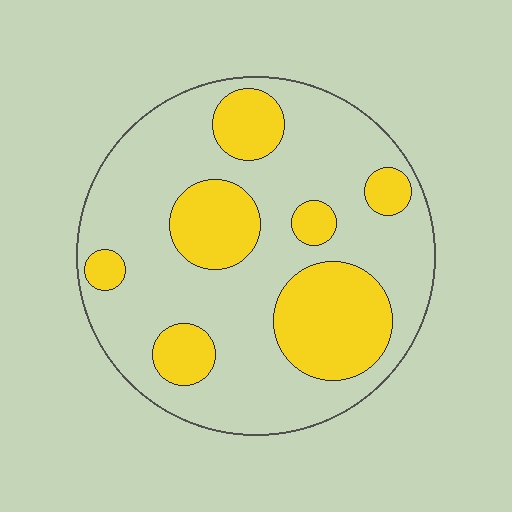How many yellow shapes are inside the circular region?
7.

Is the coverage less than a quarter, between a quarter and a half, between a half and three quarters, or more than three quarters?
Between a quarter and a half.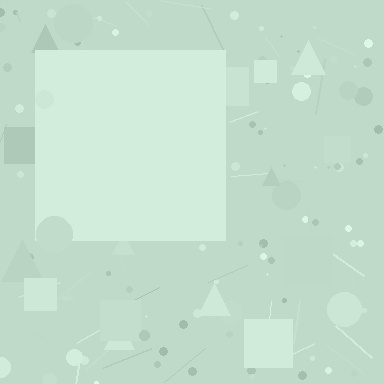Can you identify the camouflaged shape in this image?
The camouflaged shape is a square.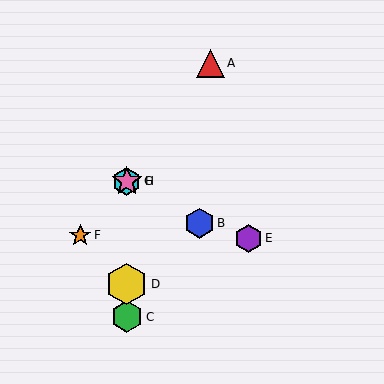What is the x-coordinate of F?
Object F is at x≈80.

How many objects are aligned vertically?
4 objects (C, D, G, H) are aligned vertically.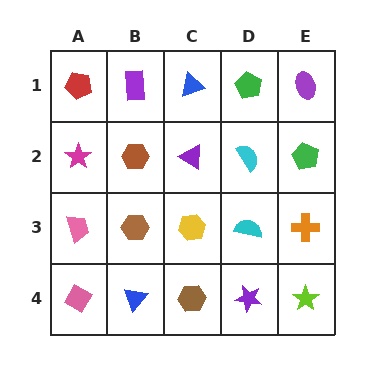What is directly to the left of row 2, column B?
A magenta star.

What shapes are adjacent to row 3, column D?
A cyan semicircle (row 2, column D), a purple star (row 4, column D), a yellow hexagon (row 3, column C), an orange cross (row 3, column E).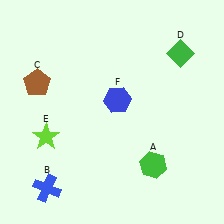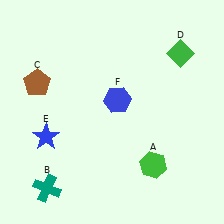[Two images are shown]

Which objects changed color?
B changed from blue to teal. E changed from lime to blue.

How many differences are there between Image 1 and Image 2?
There are 2 differences between the two images.